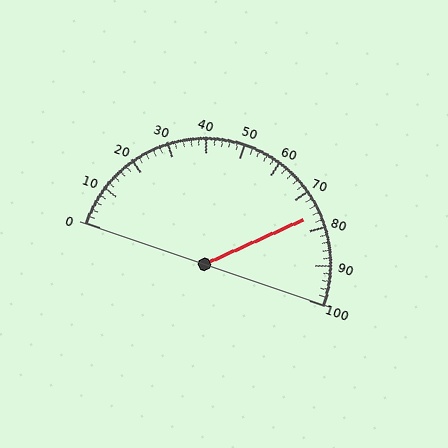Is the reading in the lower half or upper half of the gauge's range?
The reading is in the upper half of the range (0 to 100).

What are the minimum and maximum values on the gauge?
The gauge ranges from 0 to 100.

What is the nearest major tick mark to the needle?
The nearest major tick mark is 80.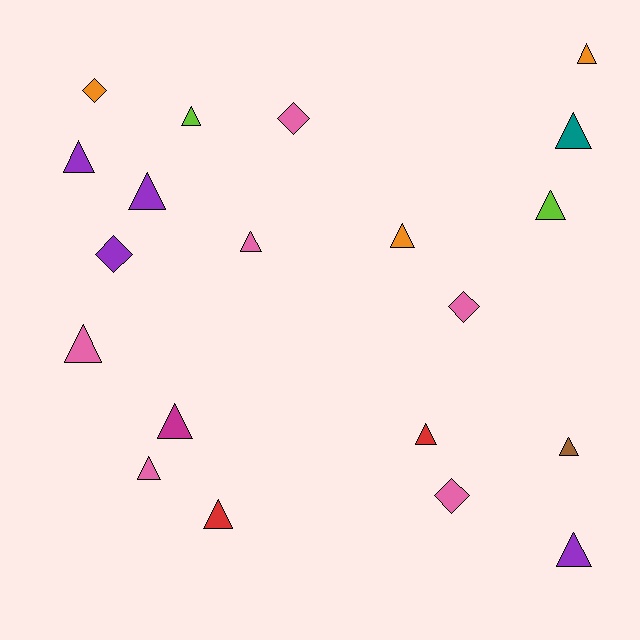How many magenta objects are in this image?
There is 1 magenta object.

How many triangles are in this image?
There are 15 triangles.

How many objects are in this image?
There are 20 objects.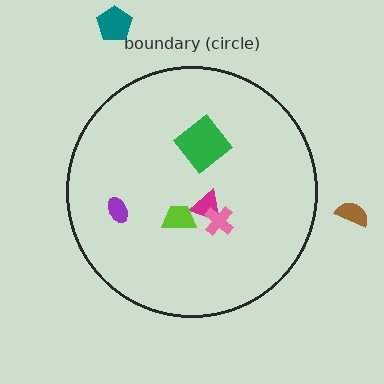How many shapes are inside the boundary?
5 inside, 2 outside.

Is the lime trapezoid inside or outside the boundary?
Inside.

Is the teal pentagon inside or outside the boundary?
Outside.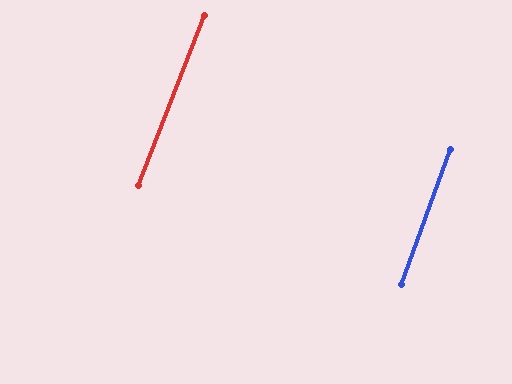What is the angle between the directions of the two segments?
Approximately 1 degree.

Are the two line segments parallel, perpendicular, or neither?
Parallel — their directions differ by only 1.4°.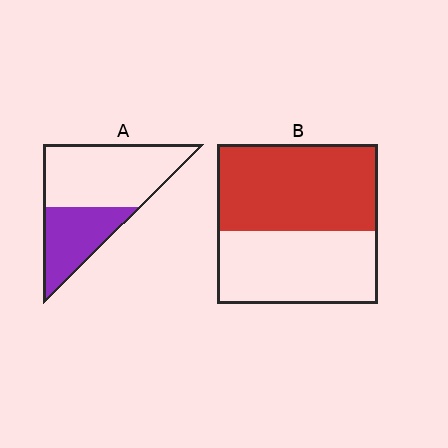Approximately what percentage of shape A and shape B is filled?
A is approximately 35% and B is approximately 55%.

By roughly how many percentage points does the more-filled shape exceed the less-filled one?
By roughly 20 percentage points (B over A).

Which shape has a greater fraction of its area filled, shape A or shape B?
Shape B.